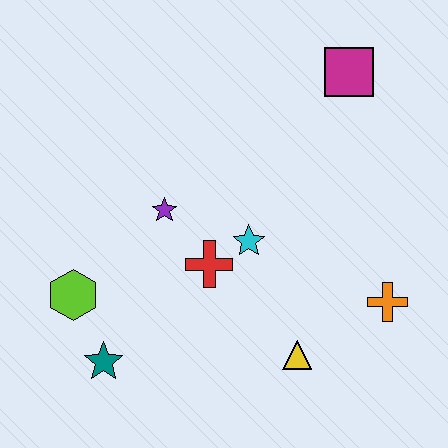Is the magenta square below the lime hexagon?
No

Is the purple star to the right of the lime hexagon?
Yes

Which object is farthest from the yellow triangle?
The magenta square is farthest from the yellow triangle.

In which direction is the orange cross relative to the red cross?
The orange cross is to the right of the red cross.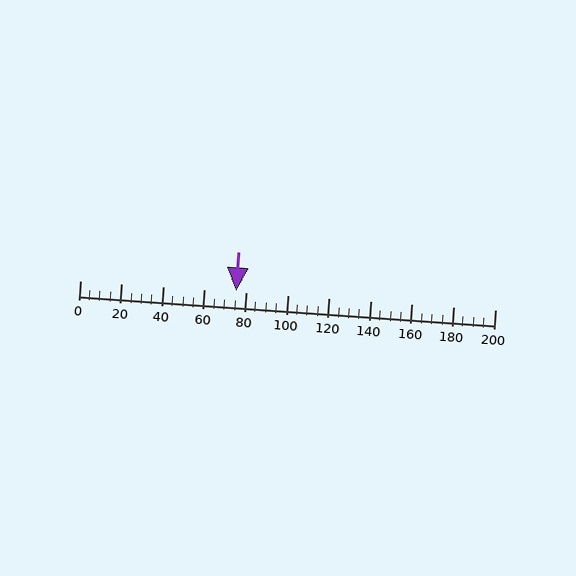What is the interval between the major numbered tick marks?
The major tick marks are spaced 20 units apart.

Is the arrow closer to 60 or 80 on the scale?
The arrow is closer to 80.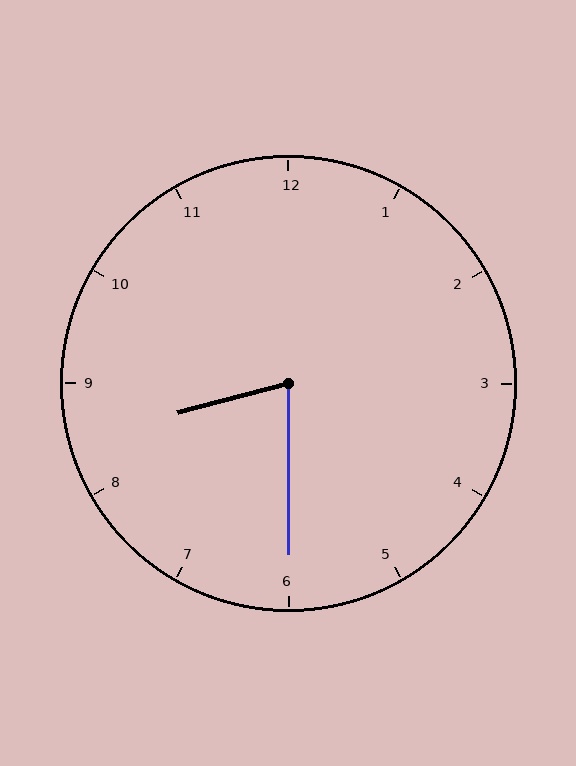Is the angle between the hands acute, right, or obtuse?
It is acute.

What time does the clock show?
8:30.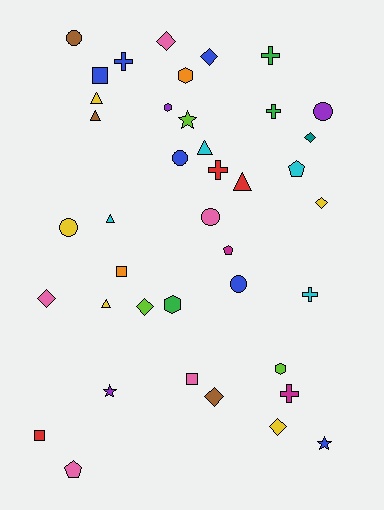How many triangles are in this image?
There are 6 triangles.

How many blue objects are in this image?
There are 6 blue objects.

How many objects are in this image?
There are 40 objects.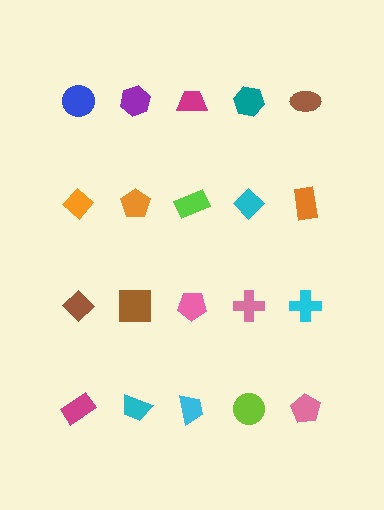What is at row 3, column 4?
A pink cross.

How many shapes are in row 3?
5 shapes.